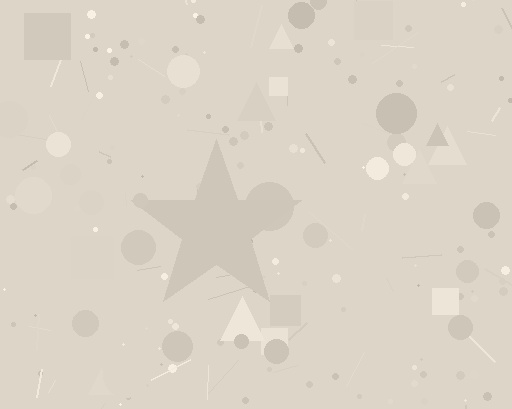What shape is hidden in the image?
A star is hidden in the image.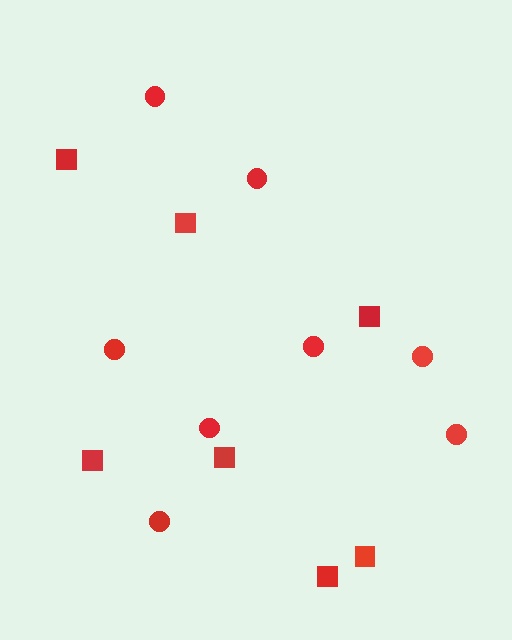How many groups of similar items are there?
There are 2 groups: one group of circles (8) and one group of squares (7).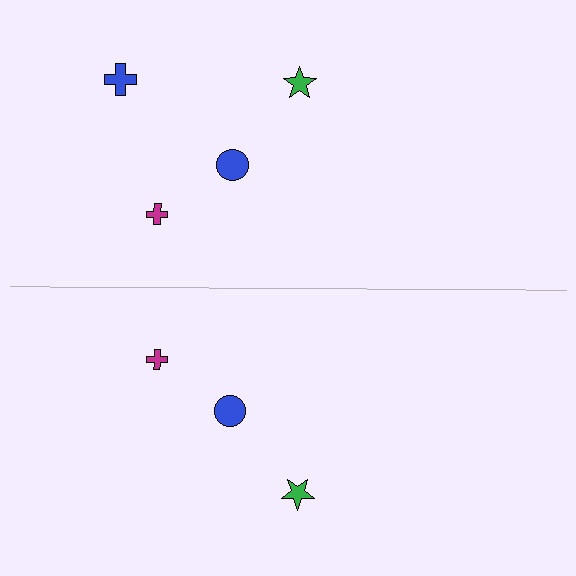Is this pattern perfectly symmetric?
No, the pattern is not perfectly symmetric. A blue cross is missing from the bottom side.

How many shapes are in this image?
There are 7 shapes in this image.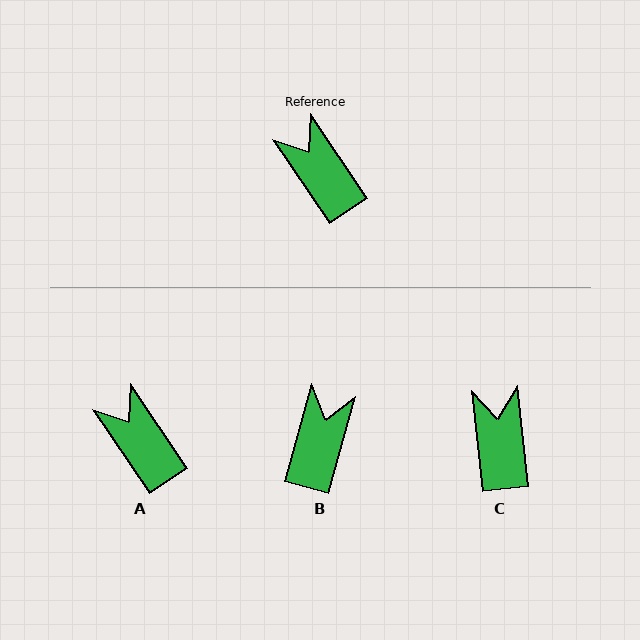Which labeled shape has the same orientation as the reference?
A.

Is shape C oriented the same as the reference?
No, it is off by about 27 degrees.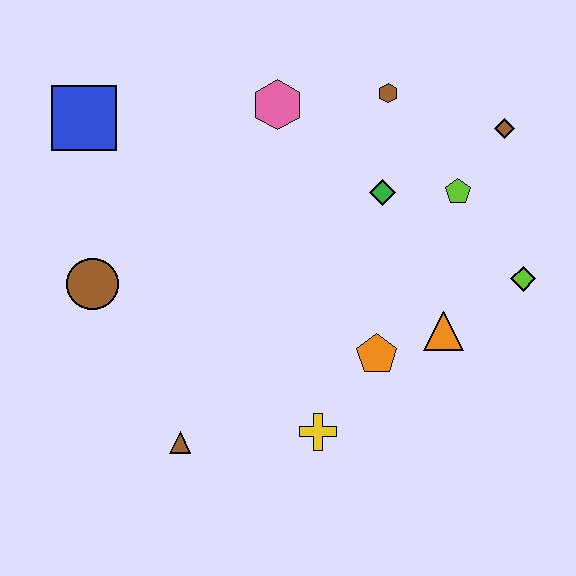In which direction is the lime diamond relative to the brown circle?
The lime diamond is to the right of the brown circle.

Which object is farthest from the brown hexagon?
The brown triangle is farthest from the brown hexagon.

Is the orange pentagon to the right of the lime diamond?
No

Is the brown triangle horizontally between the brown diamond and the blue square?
Yes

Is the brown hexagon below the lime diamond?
No